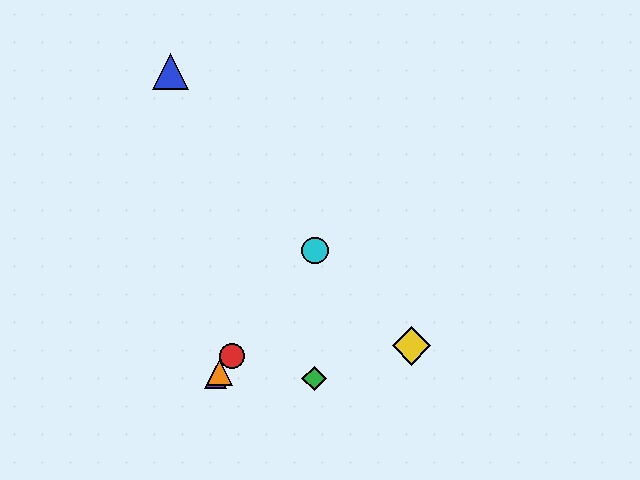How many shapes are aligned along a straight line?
4 shapes (the red circle, the purple triangle, the orange triangle, the cyan circle) are aligned along a straight line.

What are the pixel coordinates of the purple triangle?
The purple triangle is at (216, 377).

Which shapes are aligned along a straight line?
The red circle, the purple triangle, the orange triangle, the cyan circle are aligned along a straight line.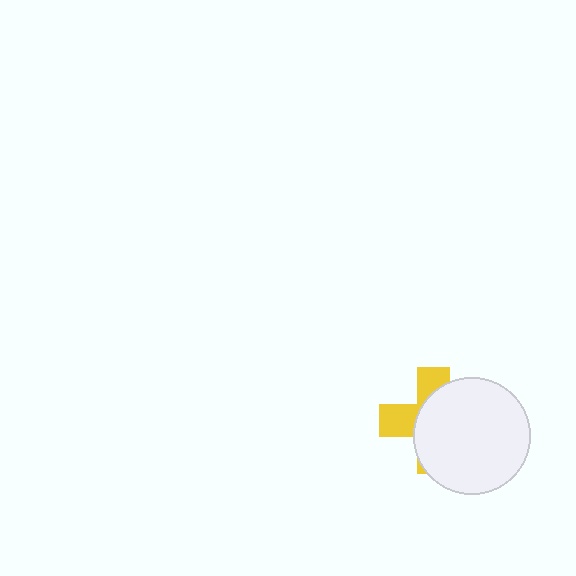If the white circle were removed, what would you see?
You would see the complete yellow cross.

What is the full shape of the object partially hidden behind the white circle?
The partially hidden object is a yellow cross.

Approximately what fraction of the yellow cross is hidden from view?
Roughly 65% of the yellow cross is hidden behind the white circle.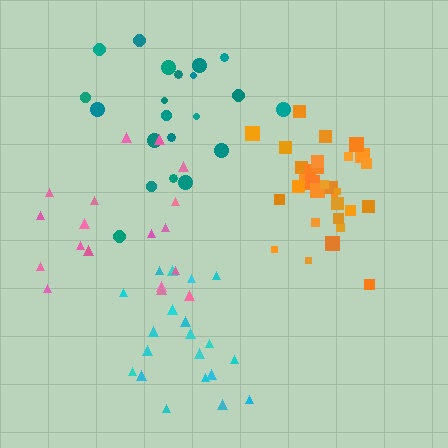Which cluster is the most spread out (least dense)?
Pink.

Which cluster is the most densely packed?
Orange.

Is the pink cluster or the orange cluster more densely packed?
Orange.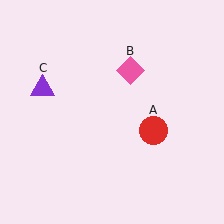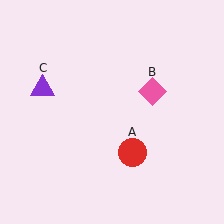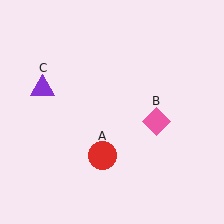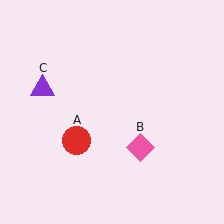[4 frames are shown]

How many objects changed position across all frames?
2 objects changed position: red circle (object A), pink diamond (object B).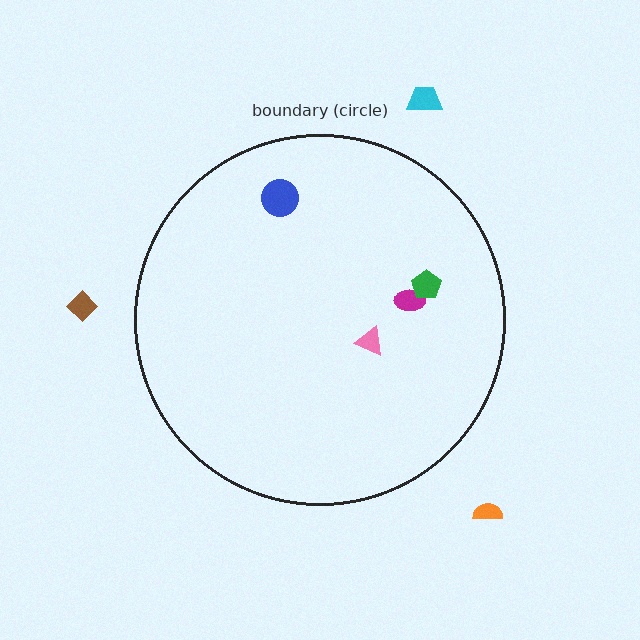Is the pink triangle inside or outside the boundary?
Inside.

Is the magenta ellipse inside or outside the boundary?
Inside.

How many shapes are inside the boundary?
4 inside, 3 outside.